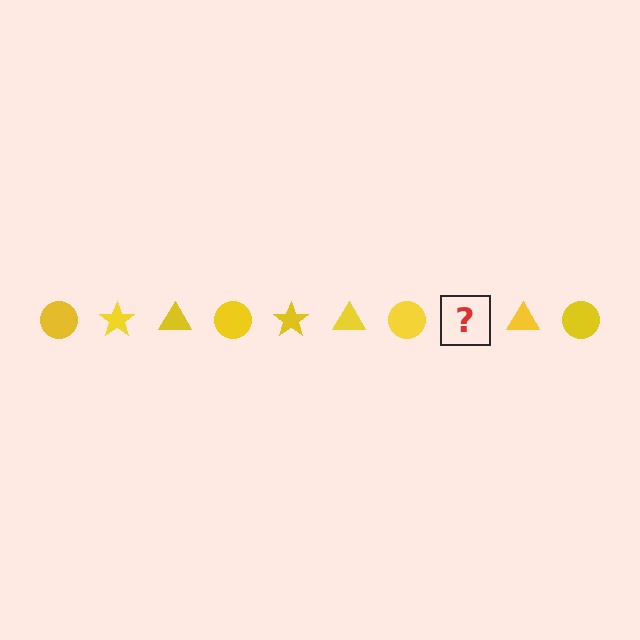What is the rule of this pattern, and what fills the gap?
The rule is that the pattern cycles through circle, star, triangle shapes in yellow. The gap should be filled with a yellow star.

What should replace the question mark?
The question mark should be replaced with a yellow star.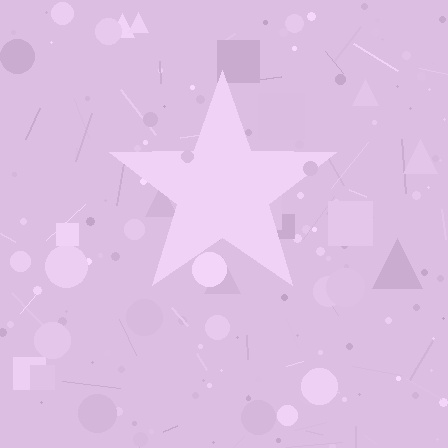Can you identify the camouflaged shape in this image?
The camouflaged shape is a star.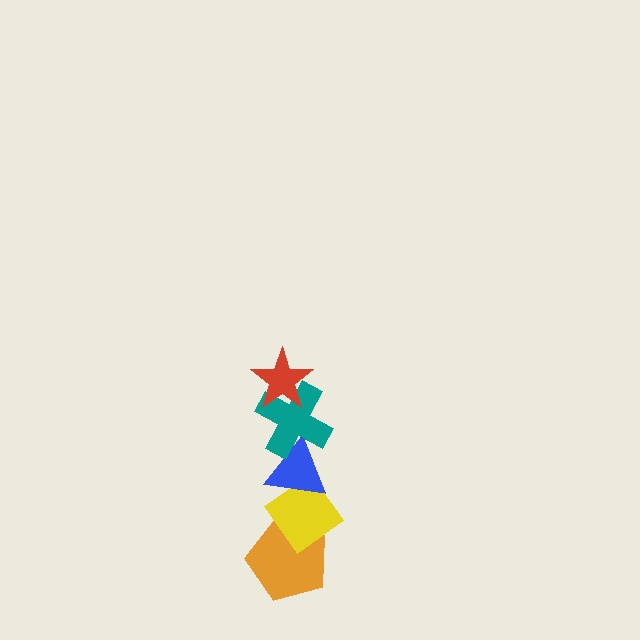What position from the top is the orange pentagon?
The orange pentagon is 5th from the top.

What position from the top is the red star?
The red star is 1st from the top.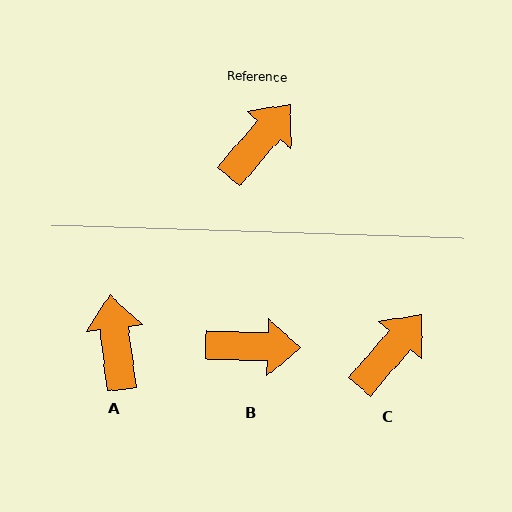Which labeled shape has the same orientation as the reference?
C.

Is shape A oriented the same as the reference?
No, it is off by about 48 degrees.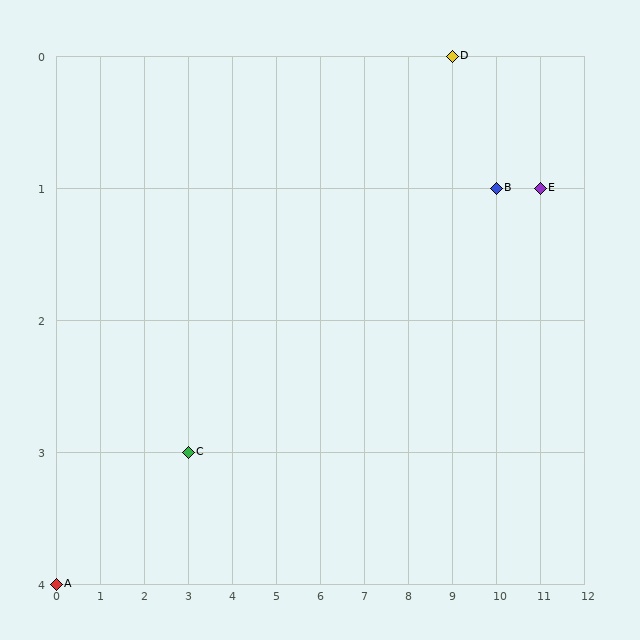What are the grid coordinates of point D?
Point D is at grid coordinates (9, 0).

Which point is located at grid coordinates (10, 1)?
Point B is at (10, 1).